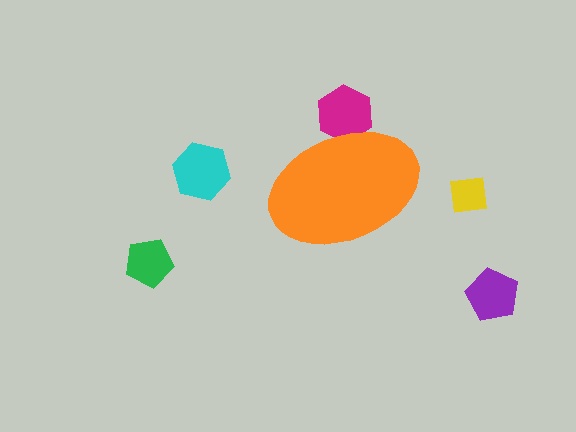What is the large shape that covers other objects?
An orange ellipse.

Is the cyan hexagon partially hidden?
No, the cyan hexagon is fully visible.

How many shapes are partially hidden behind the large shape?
1 shape is partially hidden.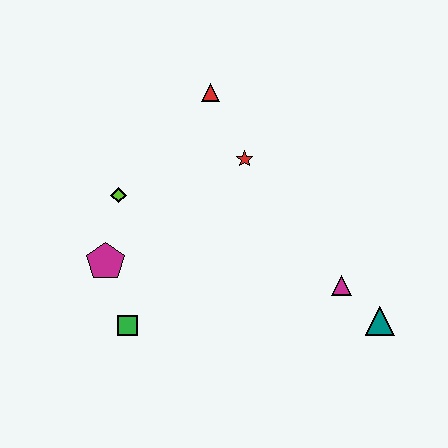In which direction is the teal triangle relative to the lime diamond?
The teal triangle is to the right of the lime diamond.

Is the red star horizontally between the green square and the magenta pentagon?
No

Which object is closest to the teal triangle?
The magenta triangle is closest to the teal triangle.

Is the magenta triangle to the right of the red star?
Yes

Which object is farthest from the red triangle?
The teal triangle is farthest from the red triangle.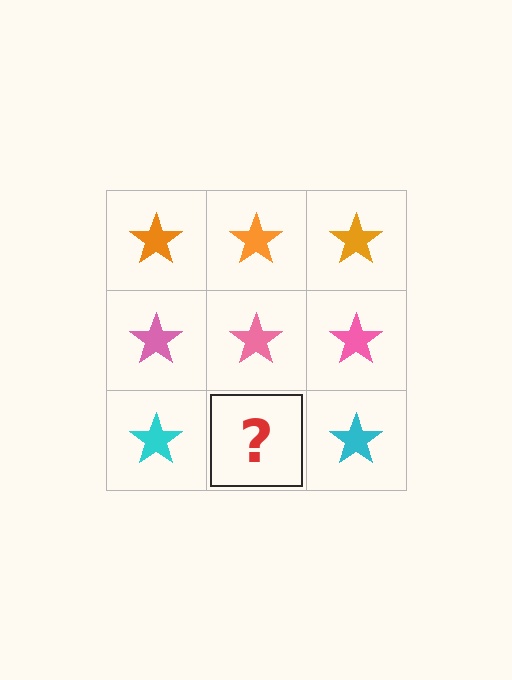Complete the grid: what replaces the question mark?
The question mark should be replaced with a cyan star.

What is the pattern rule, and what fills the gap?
The rule is that each row has a consistent color. The gap should be filled with a cyan star.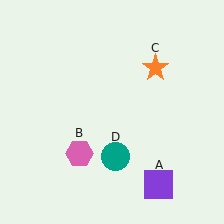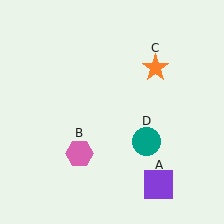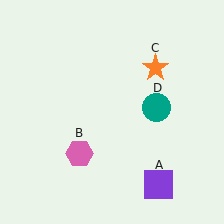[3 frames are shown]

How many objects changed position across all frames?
1 object changed position: teal circle (object D).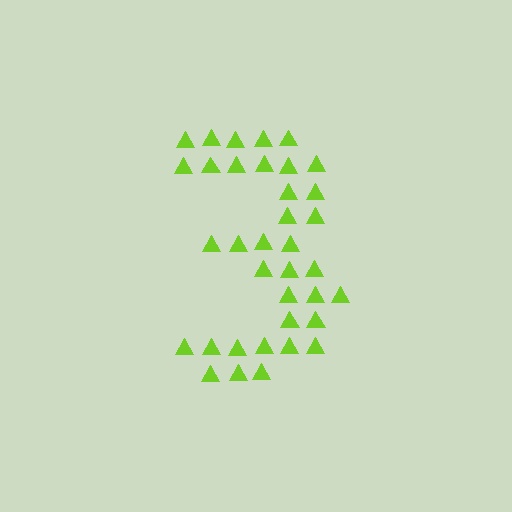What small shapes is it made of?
It is made of small triangles.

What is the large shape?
The large shape is the digit 3.